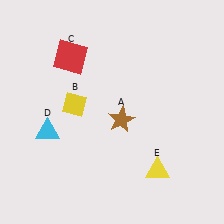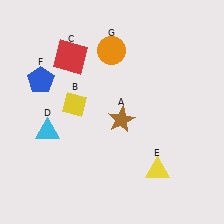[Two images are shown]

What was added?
A blue pentagon (F), an orange circle (G) were added in Image 2.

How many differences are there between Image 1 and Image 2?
There are 2 differences between the two images.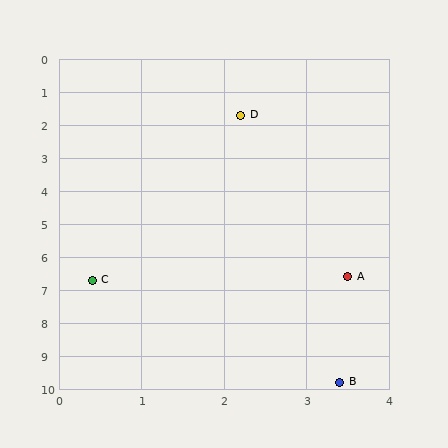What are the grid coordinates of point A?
Point A is at approximately (3.5, 6.6).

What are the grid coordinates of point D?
Point D is at approximately (2.2, 1.7).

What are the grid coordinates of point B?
Point B is at approximately (3.4, 9.8).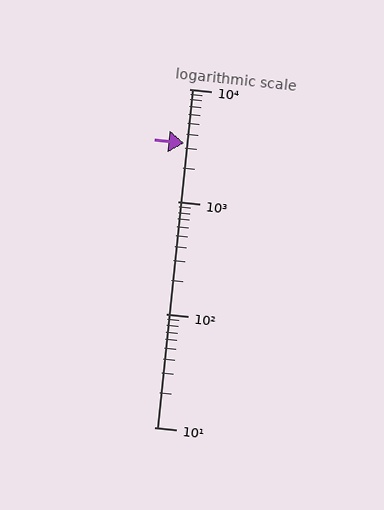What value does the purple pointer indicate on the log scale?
The pointer indicates approximately 3300.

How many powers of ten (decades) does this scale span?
The scale spans 3 decades, from 10 to 10000.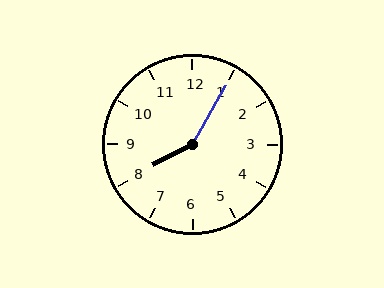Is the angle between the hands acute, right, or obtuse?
It is obtuse.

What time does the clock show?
8:05.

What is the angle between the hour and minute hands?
Approximately 148 degrees.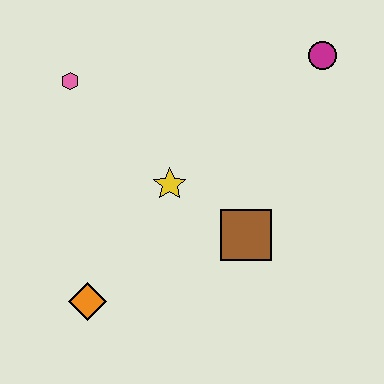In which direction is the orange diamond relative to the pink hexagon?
The orange diamond is below the pink hexagon.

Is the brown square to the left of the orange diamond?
No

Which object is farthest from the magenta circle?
The orange diamond is farthest from the magenta circle.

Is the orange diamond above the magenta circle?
No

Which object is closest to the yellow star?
The brown square is closest to the yellow star.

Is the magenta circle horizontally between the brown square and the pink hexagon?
No